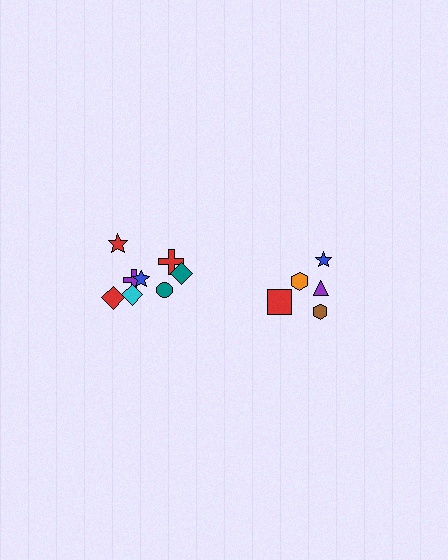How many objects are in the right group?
There are 5 objects.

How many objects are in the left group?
There are 8 objects.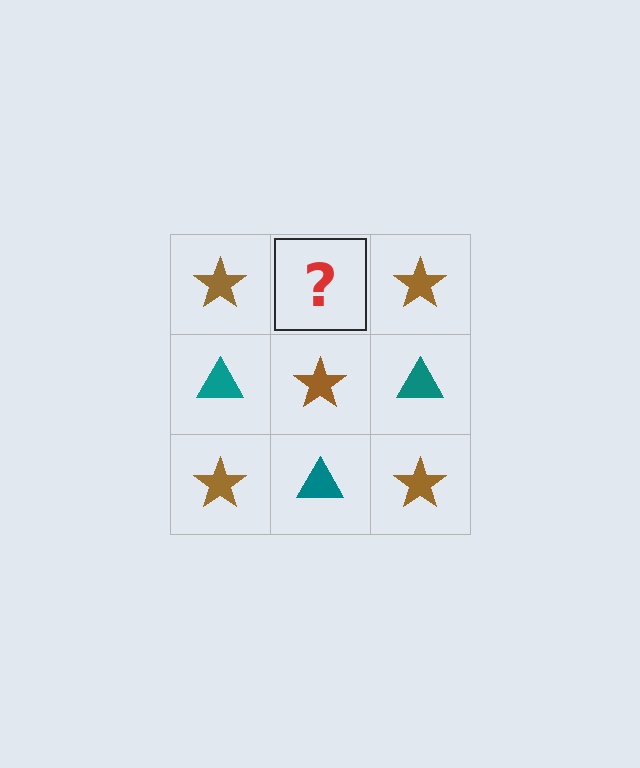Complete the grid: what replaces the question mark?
The question mark should be replaced with a teal triangle.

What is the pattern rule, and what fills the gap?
The rule is that it alternates brown star and teal triangle in a checkerboard pattern. The gap should be filled with a teal triangle.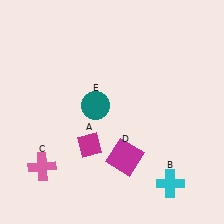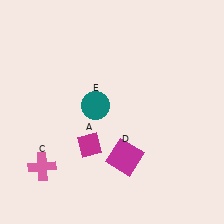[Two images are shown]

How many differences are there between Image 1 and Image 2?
There is 1 difference between the two images.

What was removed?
The cyan cross (B) was removed in Image 2.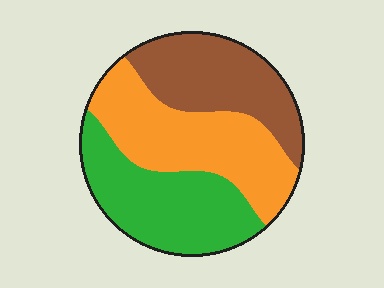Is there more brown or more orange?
Orange.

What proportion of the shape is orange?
Orange covers about 35% of the shape.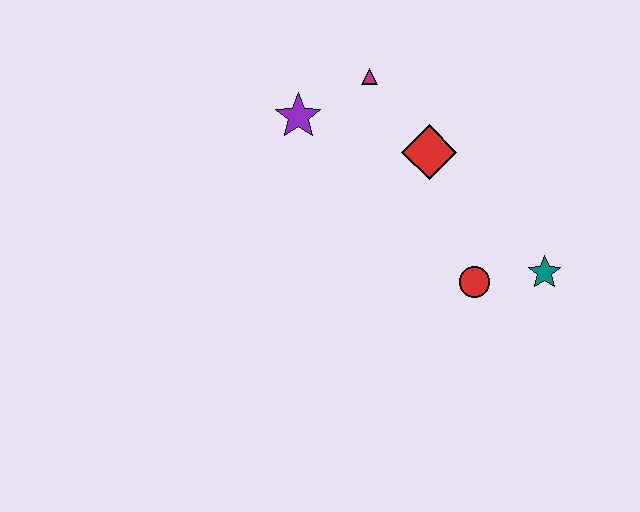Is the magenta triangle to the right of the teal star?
No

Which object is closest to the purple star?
The magenta triangle is closest to the purple star.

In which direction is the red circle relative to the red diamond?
The red circle is below the red diamond.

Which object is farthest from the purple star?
The teal star is farthest from the purple star.